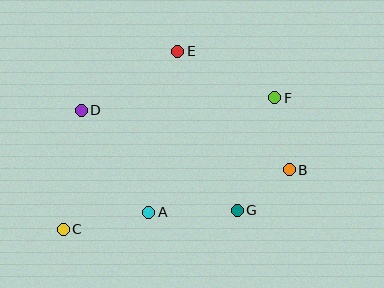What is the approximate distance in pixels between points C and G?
The distance between C and G is approximately 175 pixels.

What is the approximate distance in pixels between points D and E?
The distance between D and E is approximately 113 pixels.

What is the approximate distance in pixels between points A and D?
The distance between A and D is approximately 122 pixels.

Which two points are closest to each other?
Points B and G are closest to each other.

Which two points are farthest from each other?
Points C and F are farthest from each other.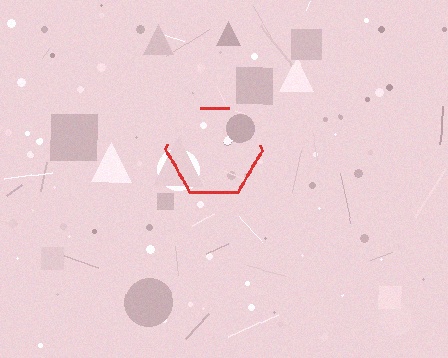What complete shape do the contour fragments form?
The contour fragments form a hexagon.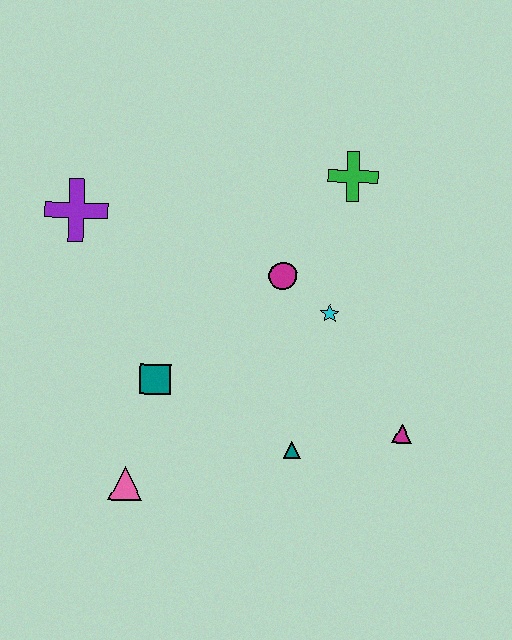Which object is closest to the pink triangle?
The teal square is closest to the pink triangle.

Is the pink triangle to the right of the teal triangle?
No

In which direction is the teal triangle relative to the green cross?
The teal triangle is below the green cross.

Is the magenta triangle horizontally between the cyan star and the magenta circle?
No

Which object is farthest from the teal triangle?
The purple cross is farthest from the teal triangle.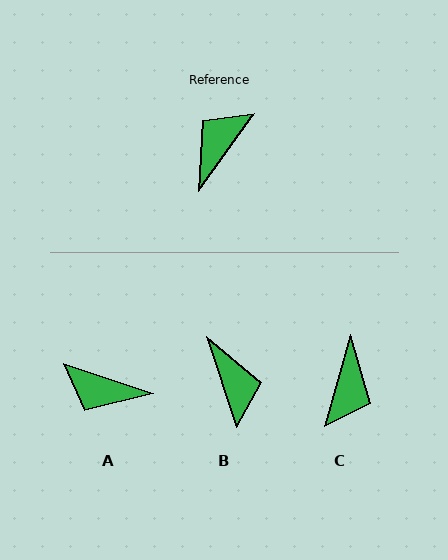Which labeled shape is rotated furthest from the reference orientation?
C, about 160 degrees away.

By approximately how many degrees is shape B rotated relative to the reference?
Approximately 127 degrees clockwise.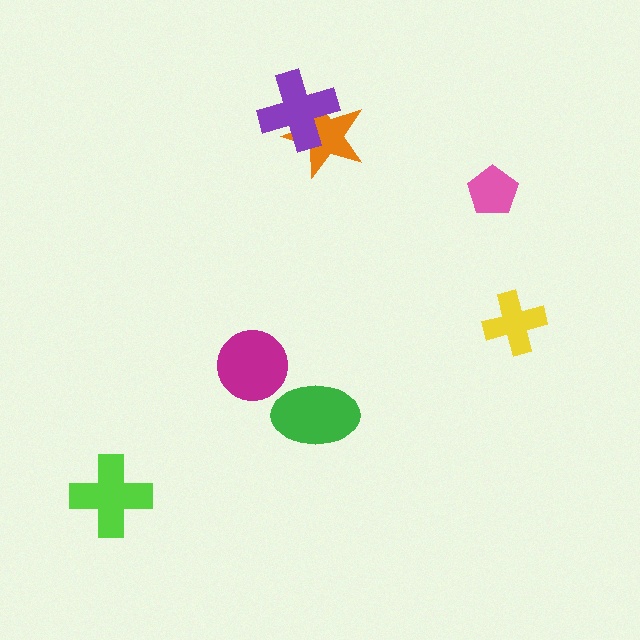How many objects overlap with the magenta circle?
0 objects overlap with the magenta circle.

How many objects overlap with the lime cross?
0 objects overlap with the lime cross.